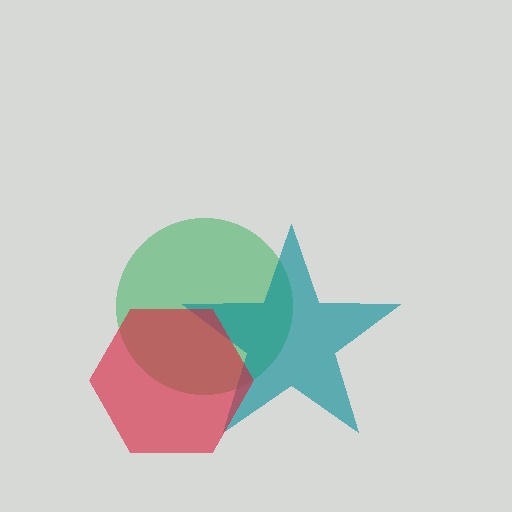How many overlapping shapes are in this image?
There are 3 overlapping shapes in the image.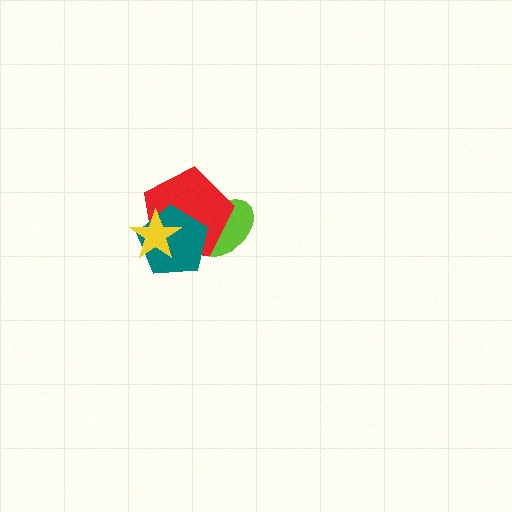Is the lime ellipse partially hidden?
Yes, it is partially covered by another shape.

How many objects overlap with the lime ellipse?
2 objects overlap with the lime ellipse.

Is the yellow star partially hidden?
No, no other shape covers it.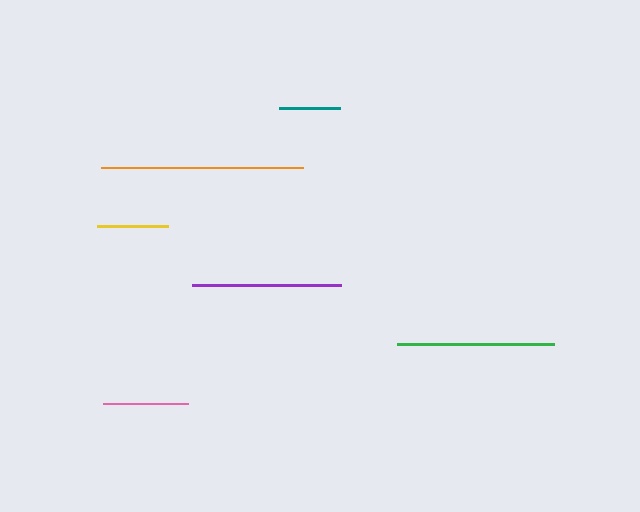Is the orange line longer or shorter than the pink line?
The orange line is longer than the pink line.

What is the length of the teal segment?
The teal segment is approximately 61 pixels long.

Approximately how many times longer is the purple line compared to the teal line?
The purple line is approximately 2.5 times the length of the teal line.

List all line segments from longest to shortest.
From longest to shortest: orange, green, purple, pink, yellow, teal.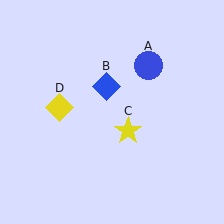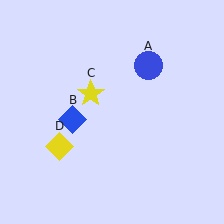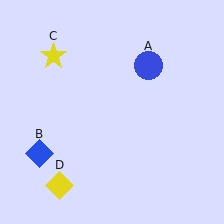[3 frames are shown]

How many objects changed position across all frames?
3 objects changed position: blue diamond (object B), yellow star (object C), yellow diamond (object D).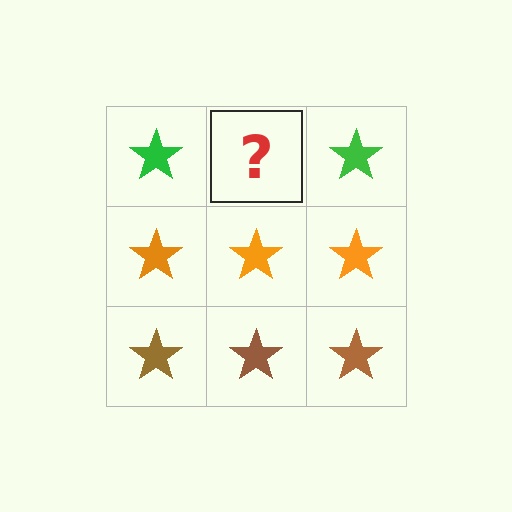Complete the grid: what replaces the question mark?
The question mark should be replaced with a green star.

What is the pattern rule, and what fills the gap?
The rule is that each row has a consistent color. The gap should be filled with a green star.